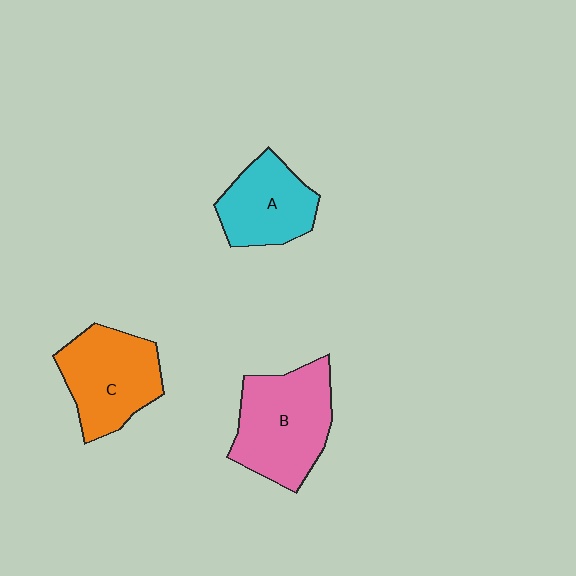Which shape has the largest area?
Shape B (pink).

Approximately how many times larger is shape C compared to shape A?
Approximately 1.2 times.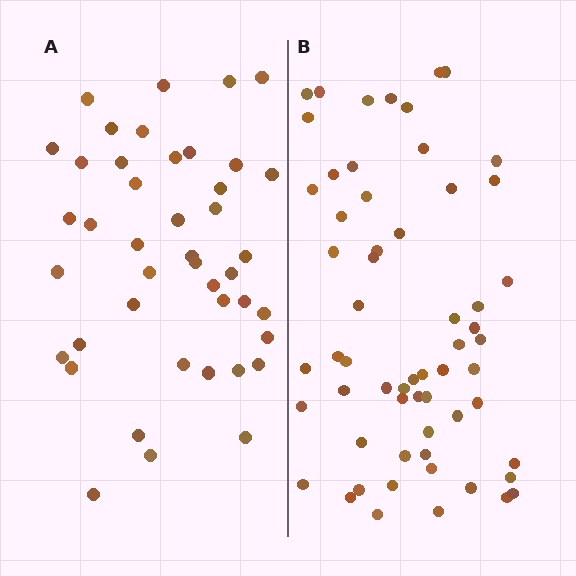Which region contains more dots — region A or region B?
Region B (the right region) has more dots.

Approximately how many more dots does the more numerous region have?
Region B has approximately 15 more dots than region A.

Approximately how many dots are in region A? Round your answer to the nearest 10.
About 40 dots. (The exact count is 43, which rounds to 40.)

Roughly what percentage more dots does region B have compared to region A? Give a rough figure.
About 40% more.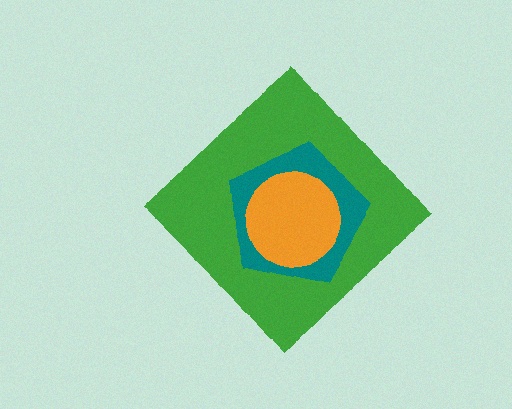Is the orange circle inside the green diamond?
Yes.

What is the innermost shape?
The orange circle.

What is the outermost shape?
The green diamond.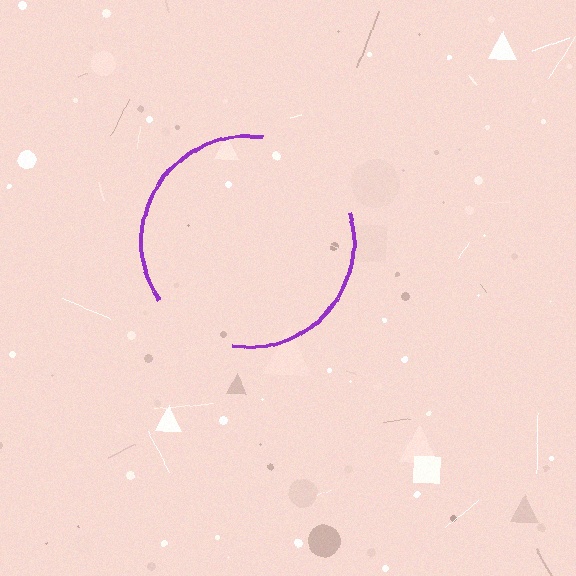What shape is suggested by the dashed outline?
The dashed outline suggests a circle.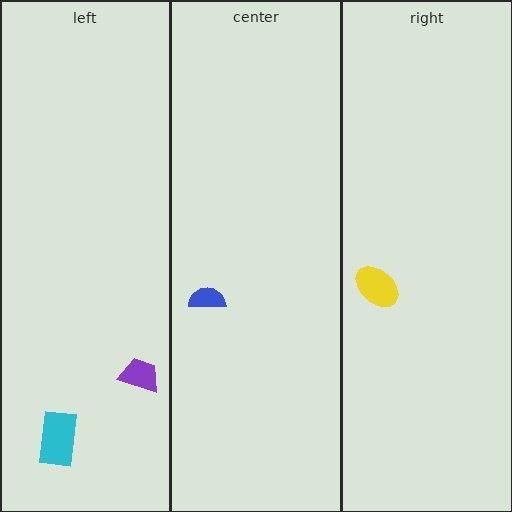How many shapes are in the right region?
1.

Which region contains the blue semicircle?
The center region.